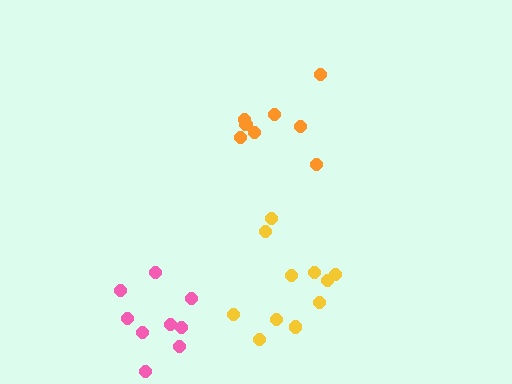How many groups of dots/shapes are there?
There are 3 groups.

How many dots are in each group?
Group 1: 11 dots, Group 2: 8 dots, Group 3: 9 dots (28 total).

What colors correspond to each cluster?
The clusters are colored: yellow, orange, pink.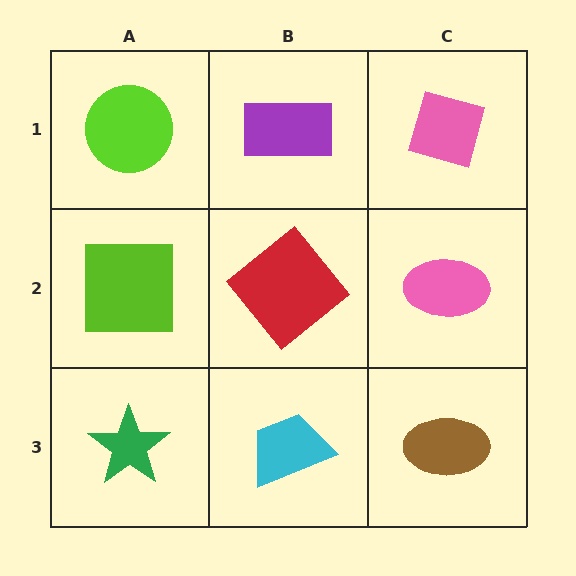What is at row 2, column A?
A lime square.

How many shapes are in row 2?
3 shapes.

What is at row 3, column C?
A brown ellipse.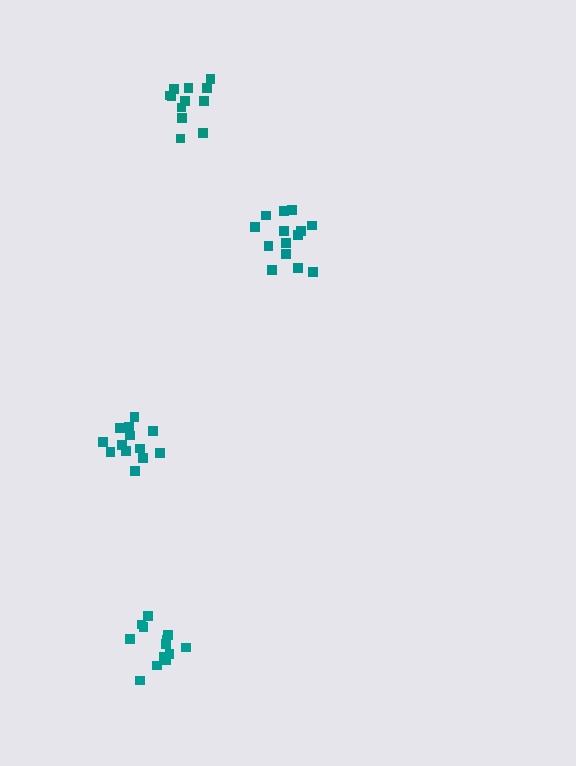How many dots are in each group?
Group 1: 13 dots, Group 2: 14 dots, Group 3: 12 dots, Group 4: 13 dots (52 total).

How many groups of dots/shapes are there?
There are 4 groups.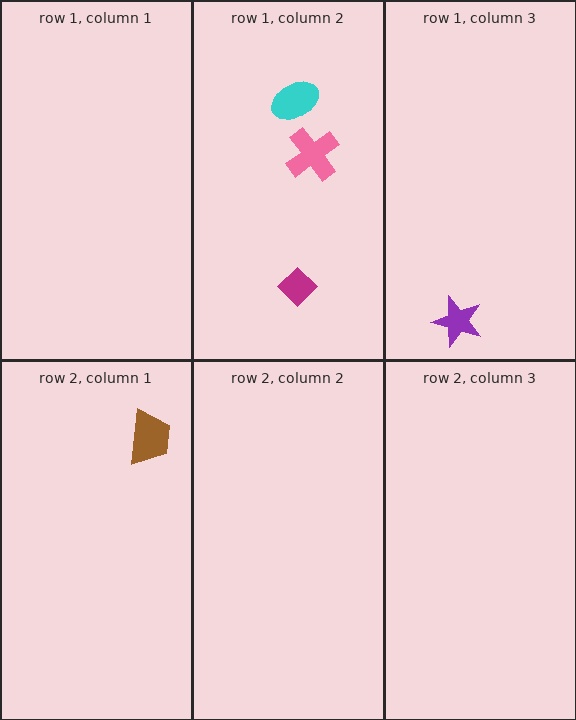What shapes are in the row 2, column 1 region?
The brown trapezoid.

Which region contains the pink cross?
The row 1, column 2 region.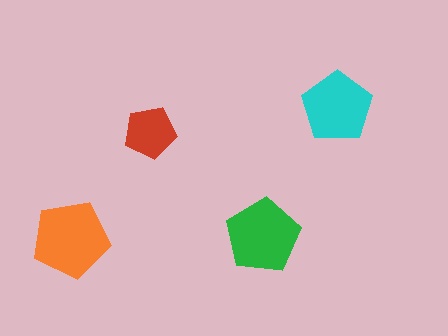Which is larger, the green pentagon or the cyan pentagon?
The green one.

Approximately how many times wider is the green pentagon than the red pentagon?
About 1.5 times wider.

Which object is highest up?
The cyan pentagon is topmost.